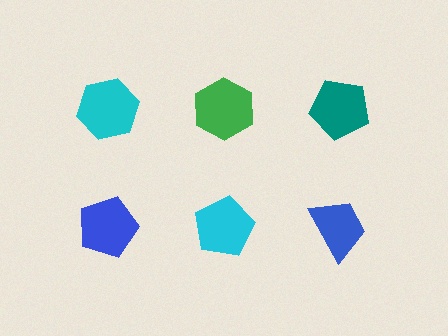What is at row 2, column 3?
A blue trapezoid.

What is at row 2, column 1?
A blue pentagon.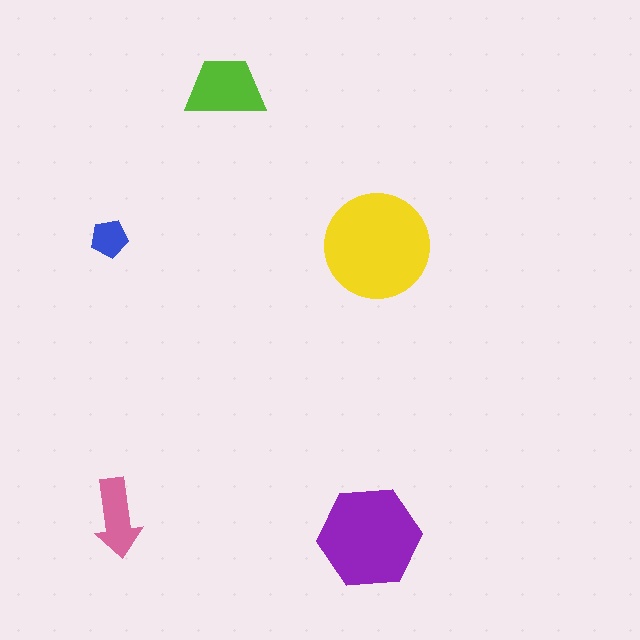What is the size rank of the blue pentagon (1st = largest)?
5th.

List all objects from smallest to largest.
The blue pentagon, the pink arrow, the lime trapezoid, the purple hexagon, the yellow circle.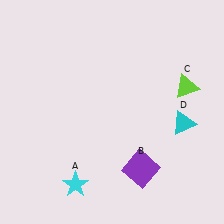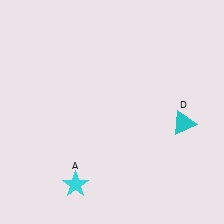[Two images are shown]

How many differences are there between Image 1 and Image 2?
There are 2 differences between the two images.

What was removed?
The lime triangle (C), the purple square (B) were removed in Image 2.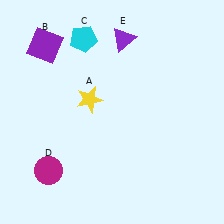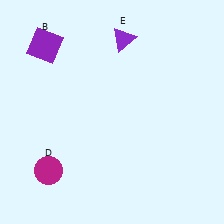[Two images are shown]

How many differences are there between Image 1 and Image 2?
There are 2 differences between the two images.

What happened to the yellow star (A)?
The yellow star (A) was removed in Image 2. It was in the top-left area of Image 1.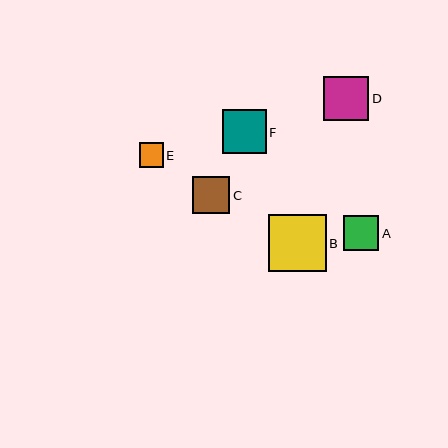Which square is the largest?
Square B is the largest with a size of approximately 57 pixels.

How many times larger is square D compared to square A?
Square D is approximately 1.3 times the size of square A.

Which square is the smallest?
Square E is the smallest with a size of approximately 24 pixels.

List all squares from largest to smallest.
From largest to smallest: B, D, F, C, A, E.